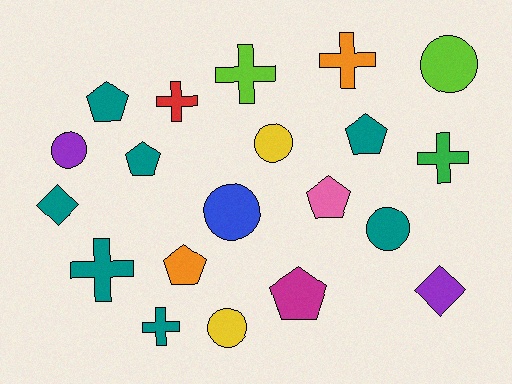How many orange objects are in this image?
There are 2 orange objects.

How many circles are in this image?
There are 6 circles.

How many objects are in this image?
There are 20 objects.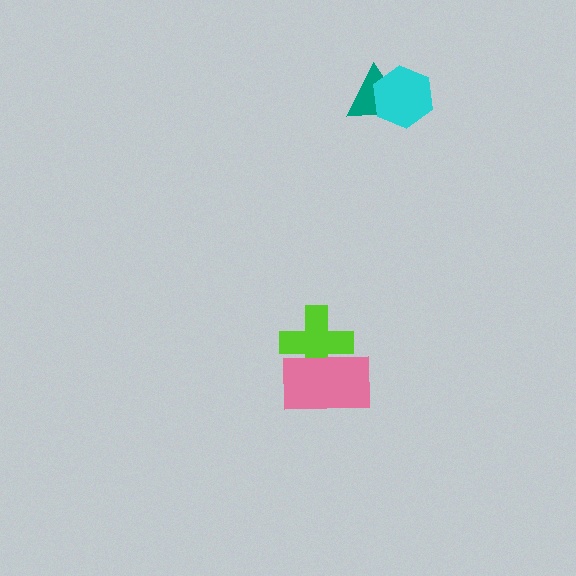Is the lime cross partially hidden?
Yes, it is partially covered by another shape.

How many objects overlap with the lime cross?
1 object overlaps with the lime cross.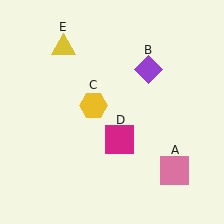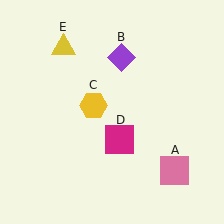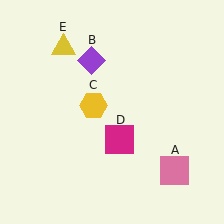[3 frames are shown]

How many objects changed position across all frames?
1 object changed position: purple diamond (object B).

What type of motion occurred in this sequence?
The purple diamond (object B) rotated counterclockwise around the center of the scene.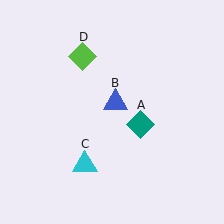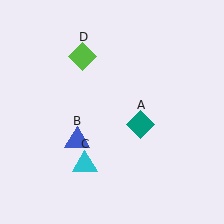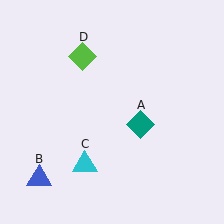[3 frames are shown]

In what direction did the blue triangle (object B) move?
The blue triangle (object B) moved down and to the left.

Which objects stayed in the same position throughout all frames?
Teal diamond (object A) and cyan triangle (object C) and lime diamond (object D) remained stationary.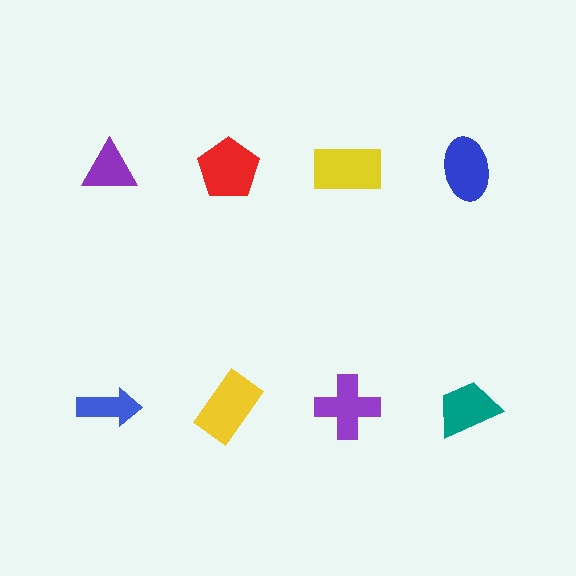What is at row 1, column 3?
A yellow rectangle.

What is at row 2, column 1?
A blue arrow.